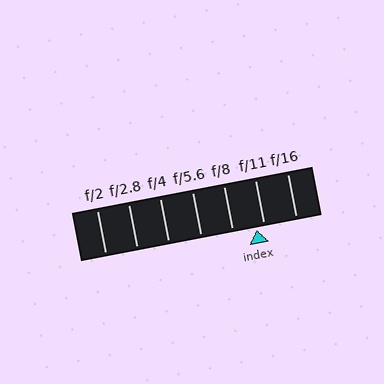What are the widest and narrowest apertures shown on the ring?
The widest aperture shown is f/2 and the narrowest is f/16.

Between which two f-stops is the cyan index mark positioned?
The index mark is between f/8 and f/11.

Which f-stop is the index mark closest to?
The index mark is closest to f/11.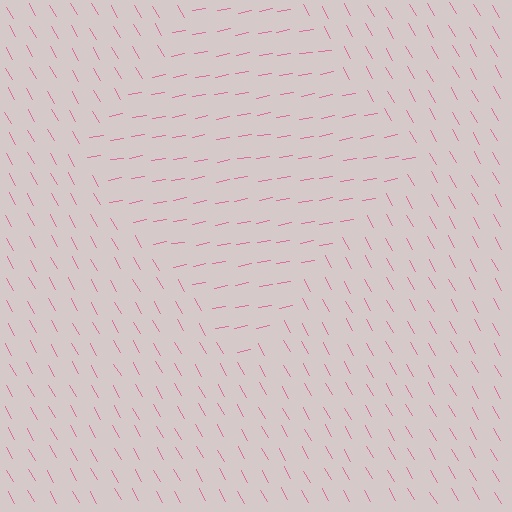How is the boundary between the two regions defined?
The boundary is defined purely by a change in line orientation (approximately 71 degrees difference). All lines are the same color and thickness.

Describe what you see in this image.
The image is filled with small pink line segments. A diamond region in the image has lines oriented differently from the surrounding lines, creating a visible texture boundary.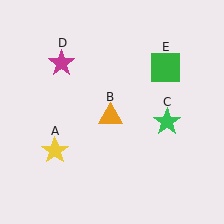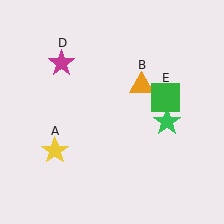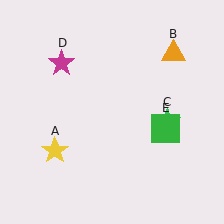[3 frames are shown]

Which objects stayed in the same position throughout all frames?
Yellow star (object A) and green star (object C) and magenta star (object D) remained stationary.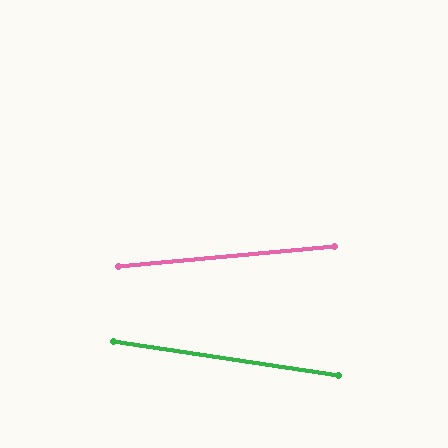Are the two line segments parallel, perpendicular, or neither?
Neither parallel nor perpendicular — they differ by about 14°.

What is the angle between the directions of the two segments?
Approximately 14 degrees.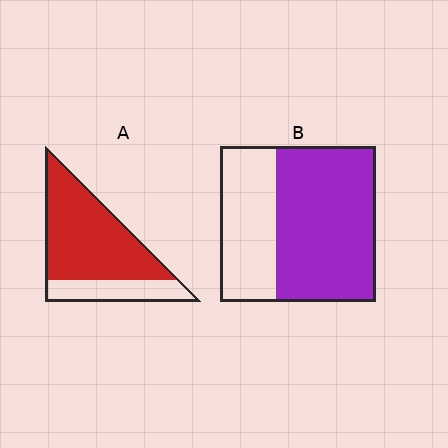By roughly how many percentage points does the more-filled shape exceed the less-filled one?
By roughly 10 percentage points (A over B).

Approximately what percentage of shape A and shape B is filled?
A is approximately 75% and B is approximately 65%.